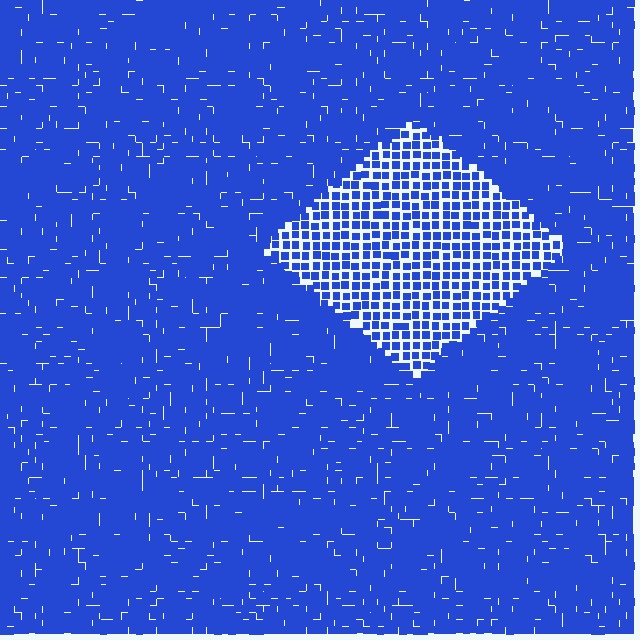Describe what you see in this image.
The image contains small blue elements arranged at two different densities. A diamond-shaped region is visible where the elements are less densely packed than the surrounding area.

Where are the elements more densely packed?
The elements are more densely packed outside the diamond boundary.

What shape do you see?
I see a diamond.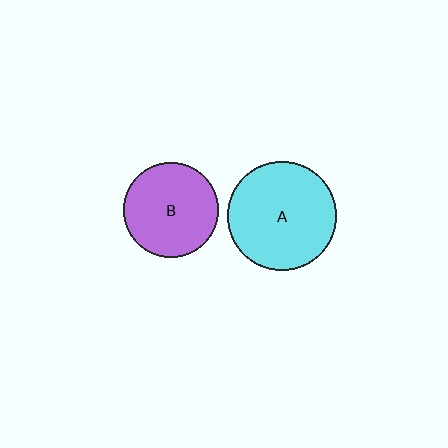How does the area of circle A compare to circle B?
Approximately 1.3 times.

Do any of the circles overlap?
No, none of the circles overlap.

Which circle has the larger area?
Circle A (cyan).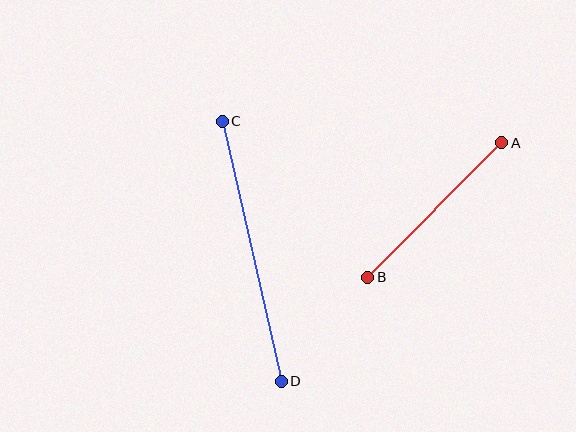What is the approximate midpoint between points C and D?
The midpoint is at approximately (252, 251) pixels.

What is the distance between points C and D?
The distance is approximately 267 pixels.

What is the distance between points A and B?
The distance is approximately 190 pixels.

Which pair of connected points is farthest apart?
Points C and D are farthest apart.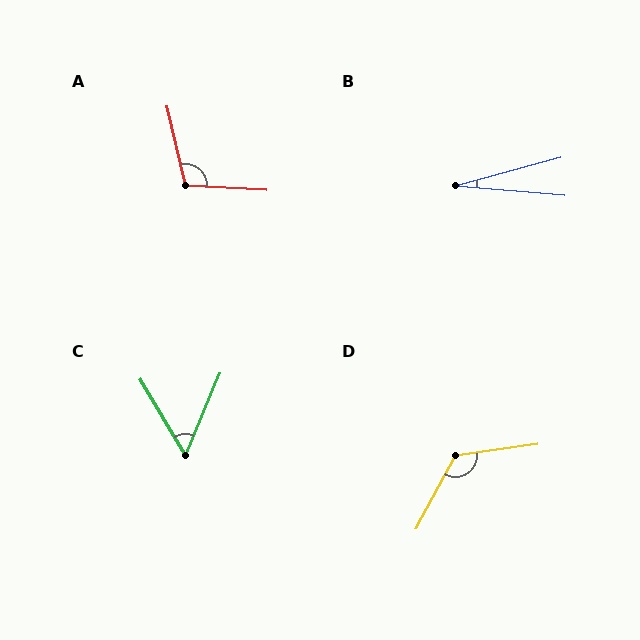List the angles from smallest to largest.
B (20°), C (54°), A (106°), D (126°).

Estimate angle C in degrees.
Approximately 54 degrees.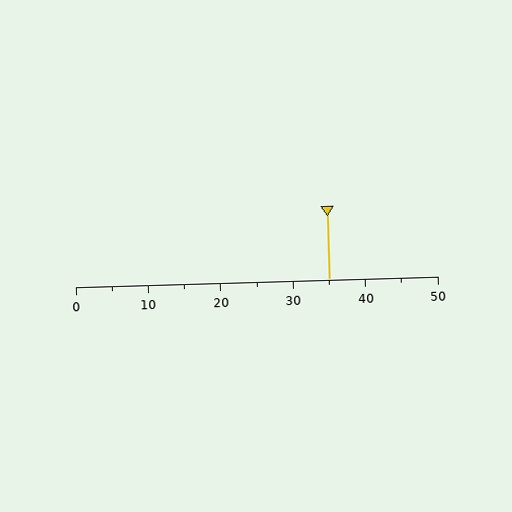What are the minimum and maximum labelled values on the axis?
The axis runs from 0 to 50.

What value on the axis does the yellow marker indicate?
The marker indicates approximately 35.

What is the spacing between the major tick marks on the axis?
The major ticks are spaced 10 apart.